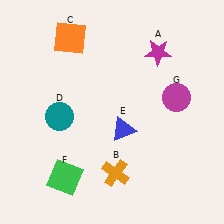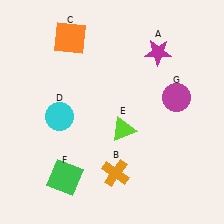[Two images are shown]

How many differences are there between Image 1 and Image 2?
There are 2 differences between the two images.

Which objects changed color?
D changed from teal to cyan. E changed from blue to lime.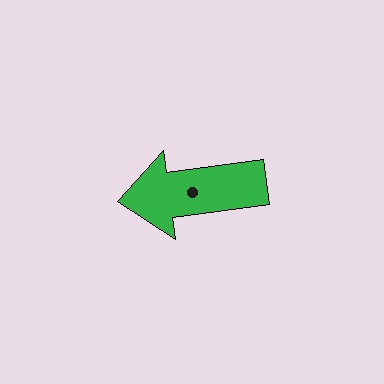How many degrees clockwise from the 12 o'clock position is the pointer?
Approximately 262 degrees.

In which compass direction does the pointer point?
West.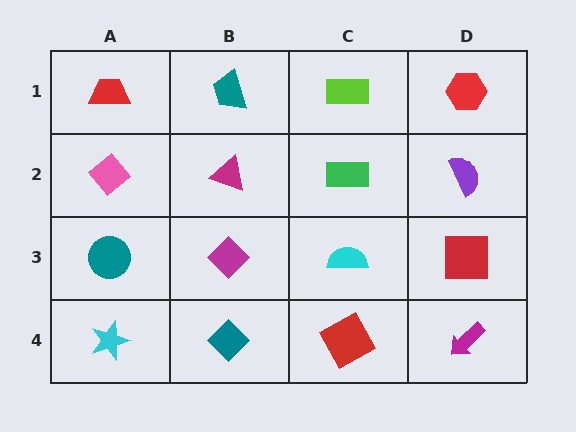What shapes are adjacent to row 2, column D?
A red hexagon (row 1, column D), a red square (row 3, column D), a green rectangle (row 2, column C).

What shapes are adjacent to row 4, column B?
A magenta diamond (row 3, column B), a cyan star (row 4, column A), a red square (row 4, column C).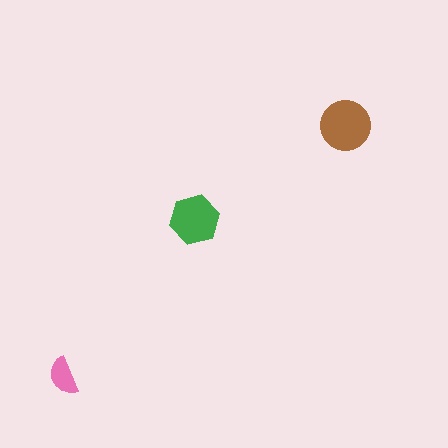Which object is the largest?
The brown circle.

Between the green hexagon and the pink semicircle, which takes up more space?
The green hexagon.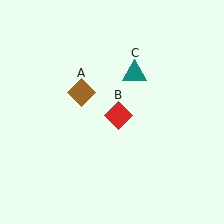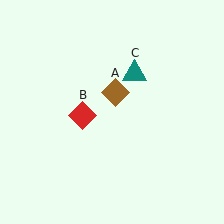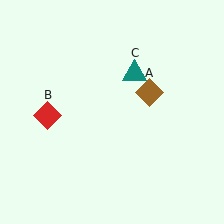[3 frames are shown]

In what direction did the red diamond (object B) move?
The red diamond (object B) moved left.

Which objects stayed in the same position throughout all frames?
Teal triangle (object C) remained stationary.